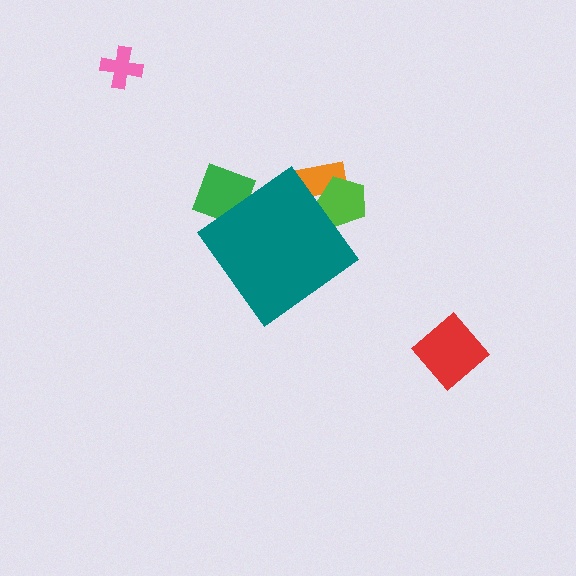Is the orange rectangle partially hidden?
Yes, the orange rectangle is partially hidden behind the teal diamond.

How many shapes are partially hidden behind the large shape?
3 shapes are partially hidden.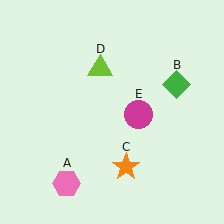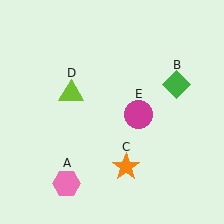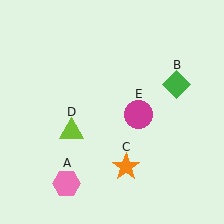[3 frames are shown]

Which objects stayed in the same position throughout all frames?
Pink hexagon (object A) and green diamond (object B) and orange star (object C) and magenta circle (object E) remained stationary.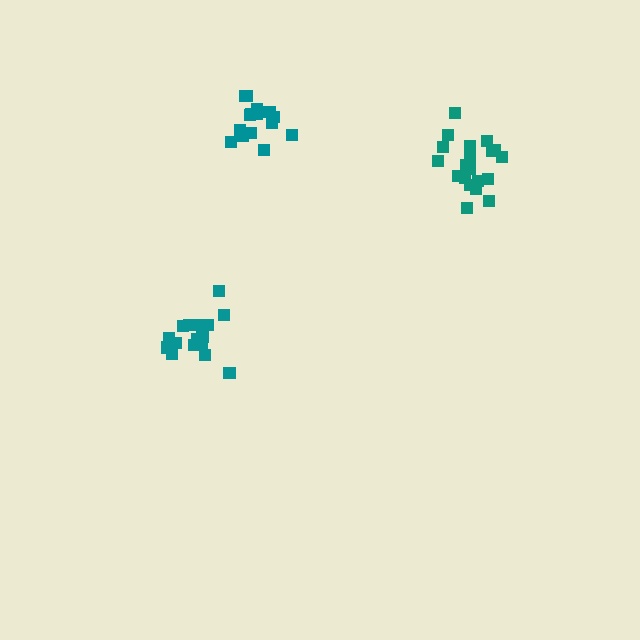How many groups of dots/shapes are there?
There are 3 groups.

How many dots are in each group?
Group 1: 20 dots, Group 2: 17 dots, Group 3: 15 dots (52 total).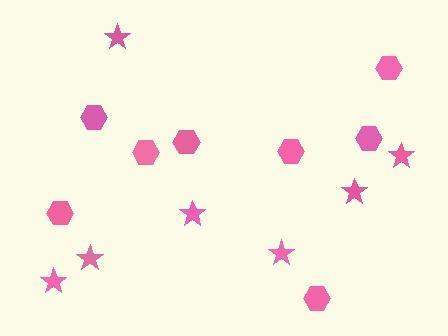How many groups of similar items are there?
There are 2 groups: one group of hexagons (8) and one group of stars (7).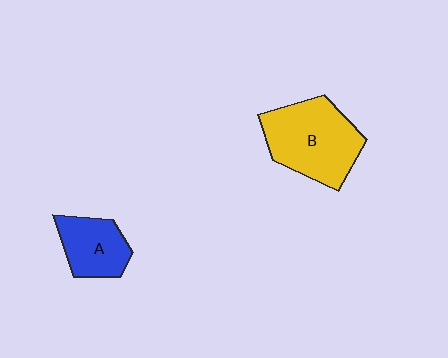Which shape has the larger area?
Shape B (yellow).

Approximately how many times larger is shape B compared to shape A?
Approximately 1.7 times.